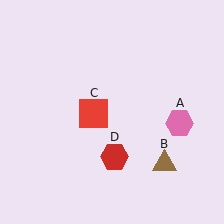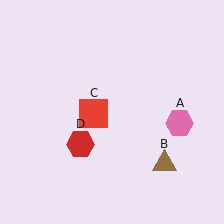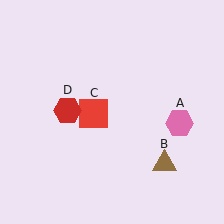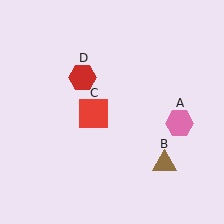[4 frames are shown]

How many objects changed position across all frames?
1 object changed position: red hexagon (object D).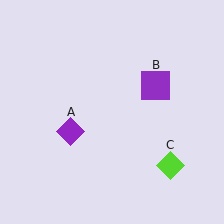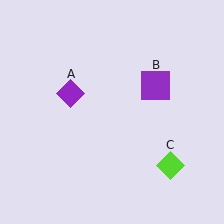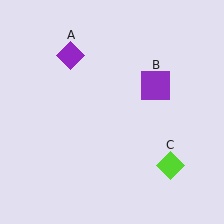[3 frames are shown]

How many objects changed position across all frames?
1 object changed position: purple diamond (object A).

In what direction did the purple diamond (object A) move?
The purple diamond (object A) moved up.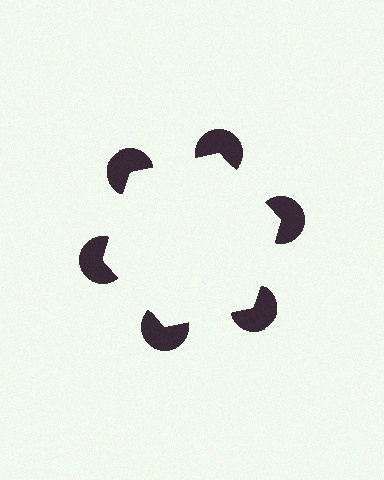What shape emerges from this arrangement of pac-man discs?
An illusory hexagon — its edges are inferred from the aligned wedge cuts in the pac-man discs, not physically drawn.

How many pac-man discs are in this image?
There are 6 — one at each vertex of the illusory hexagon.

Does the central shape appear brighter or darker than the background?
It typically appears slightly brighter than the background, even though no actual brightness change is drawn.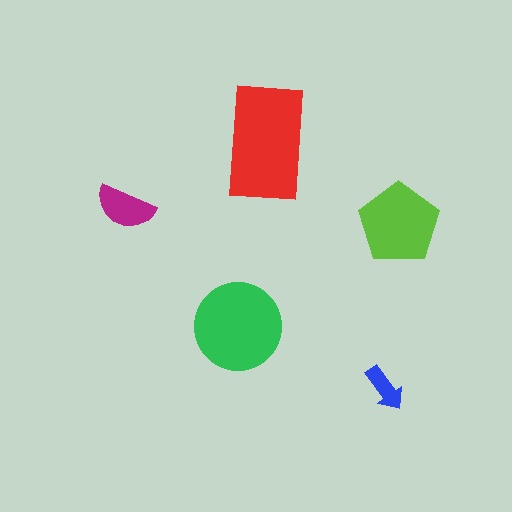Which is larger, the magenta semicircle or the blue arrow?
The magenta semicircle.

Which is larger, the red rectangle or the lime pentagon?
The red rectangle.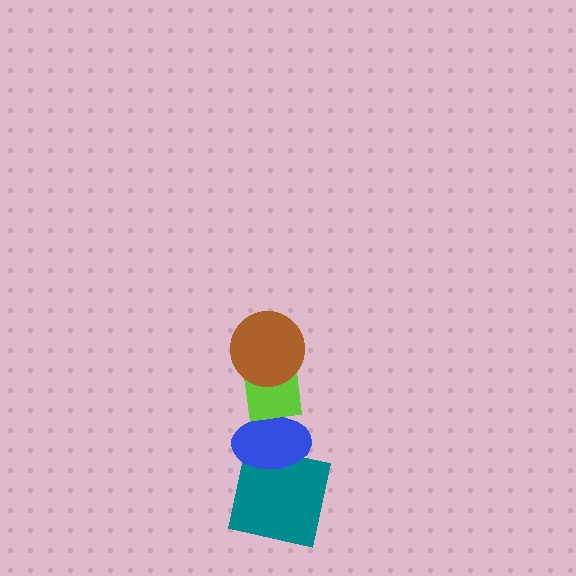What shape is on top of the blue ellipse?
The lime square is on top of the blue ellipse.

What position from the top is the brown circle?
The brown circle is 1st from the top.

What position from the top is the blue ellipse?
The blue ellipse is 3rd from the top.